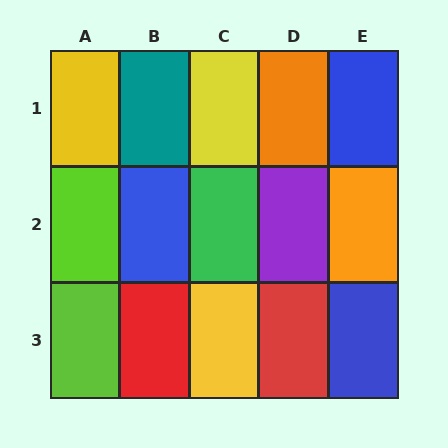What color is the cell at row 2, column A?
Lime.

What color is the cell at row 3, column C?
Yellow.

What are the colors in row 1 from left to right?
Yellow, teal, yellow, orange, blue.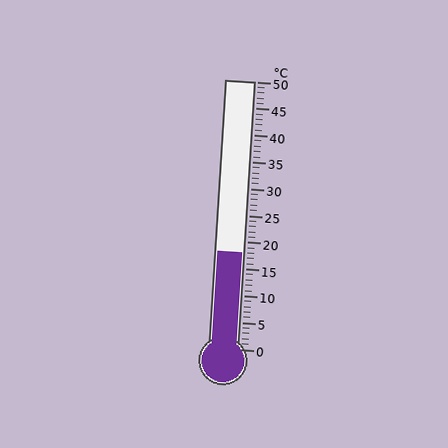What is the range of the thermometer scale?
The thermometer scale ranges from 0°C to 50°C.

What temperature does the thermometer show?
The thermometer shows approximately 18°C.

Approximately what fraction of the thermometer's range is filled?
The thermometer is filled to approximately 35% of its range.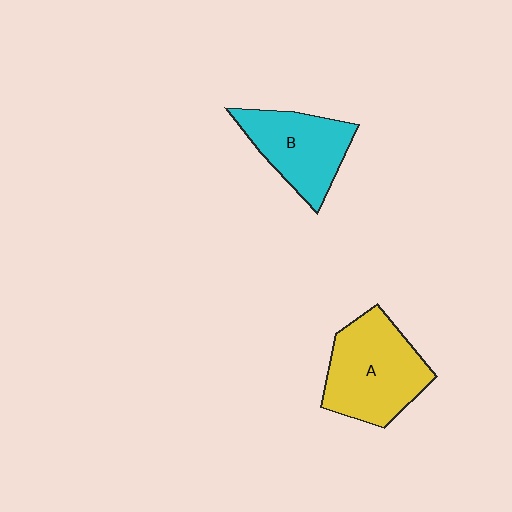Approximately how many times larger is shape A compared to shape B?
Approximately 1.2 times.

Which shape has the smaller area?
Shape B (cyan).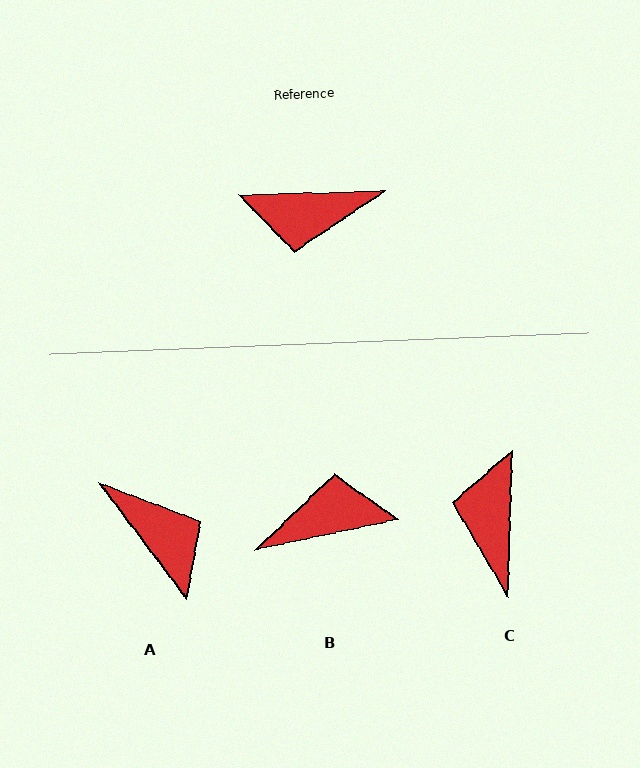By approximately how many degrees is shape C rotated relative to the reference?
Approximately 93 degrees clockwise.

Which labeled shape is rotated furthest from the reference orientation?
B, about 169 degrees away.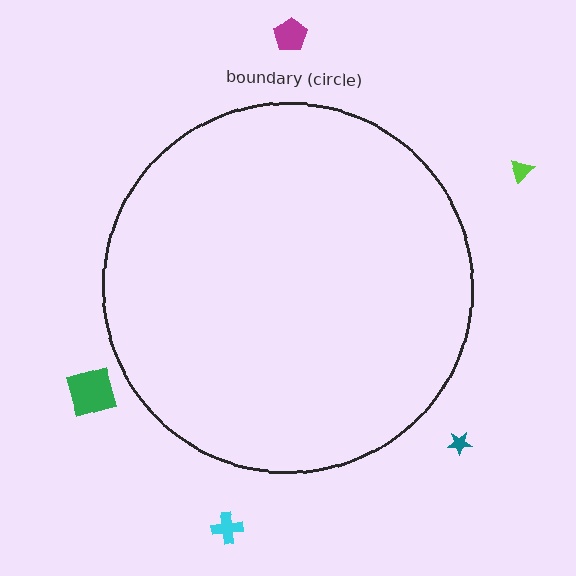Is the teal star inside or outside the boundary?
Outside.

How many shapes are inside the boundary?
0 inside, 5 outside.